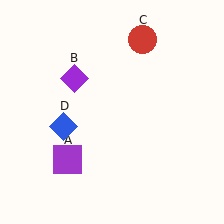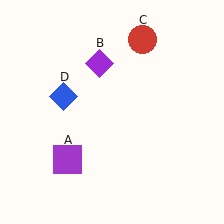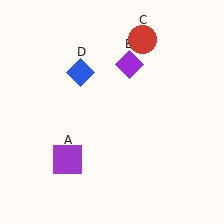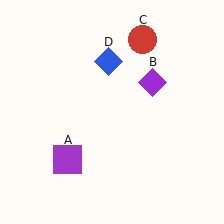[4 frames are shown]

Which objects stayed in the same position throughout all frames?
Purple square (object A) and red circle (object C) remained stationary.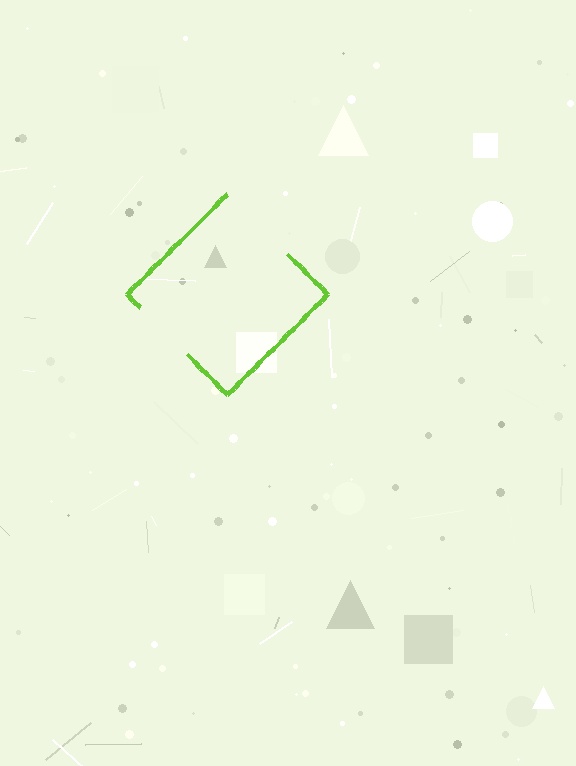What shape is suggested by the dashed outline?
The dashed outline suggests a diamond.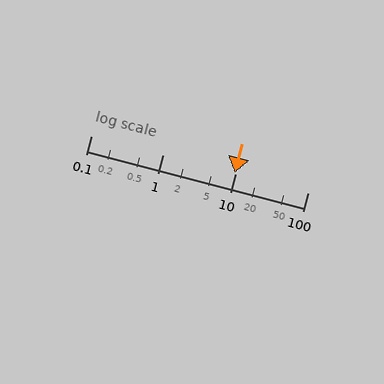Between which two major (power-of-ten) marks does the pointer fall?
The pointer is between 1 and 10.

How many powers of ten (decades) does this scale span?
The scale spans 3 decades, from 0.1 to 100.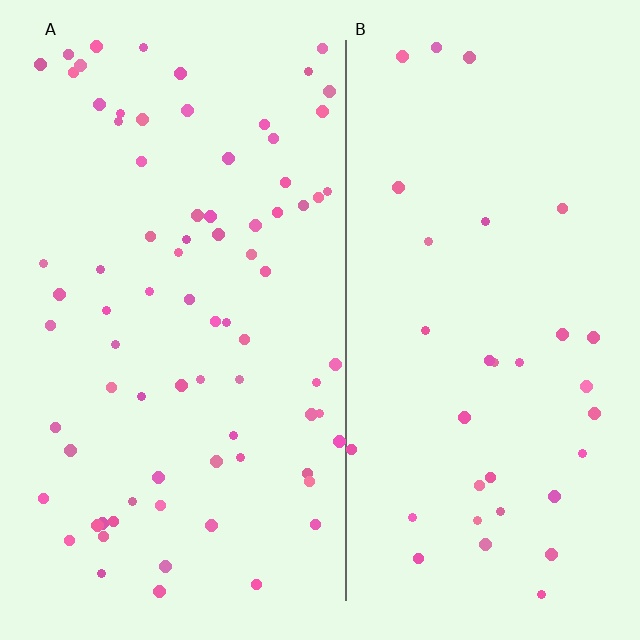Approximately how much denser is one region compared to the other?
Approximately 2.3× — region A over region B.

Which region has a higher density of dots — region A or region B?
A (the left).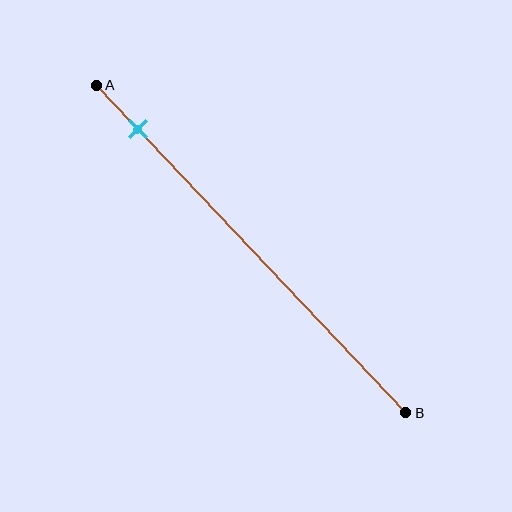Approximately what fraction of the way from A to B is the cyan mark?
The cyan mark is approximately 15% of the way from A to B.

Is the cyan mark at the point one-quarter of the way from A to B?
No, the mark is at about 15% from A, not at the 25% one-quarter point.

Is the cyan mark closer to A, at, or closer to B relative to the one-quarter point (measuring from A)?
The cyan mark is closer to point A than the one-quarter point of segment AB.